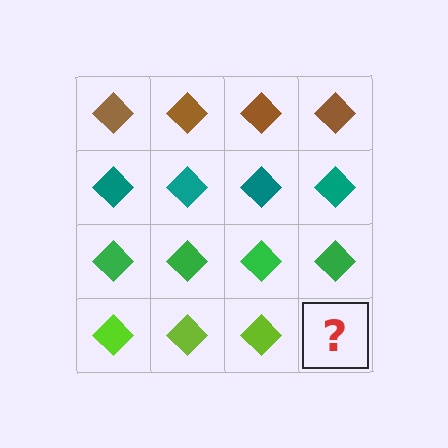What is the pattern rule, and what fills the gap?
The rule is that each row has a consistent color. The gap should be filled with a lime diamond.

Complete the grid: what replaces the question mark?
The question mark should be replaced with a lime diamond.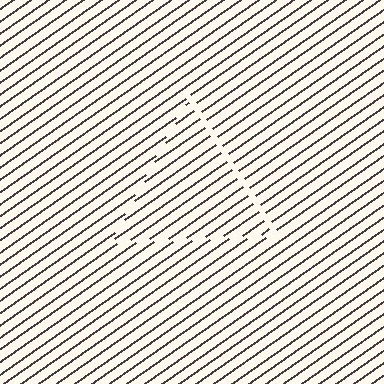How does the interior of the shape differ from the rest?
The interior of the shape contains the same grating, shifted by half a period — the contour is defined by the phase discontinuity where line-ends from the inner and outer gratings abut.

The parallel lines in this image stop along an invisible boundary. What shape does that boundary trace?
An illusory triangle. The interior of the shape contains the same grating, shifted by half a period — the contour is defined by the phase discontinuity where line-ends from the inner and outer gratings abut.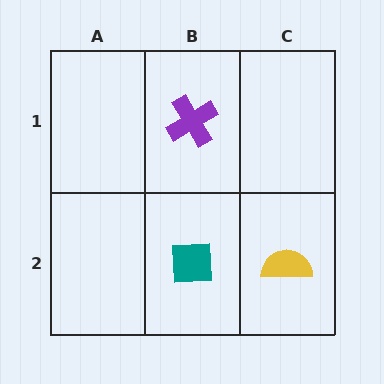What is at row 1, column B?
A purple cross.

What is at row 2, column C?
A yellow semicircle.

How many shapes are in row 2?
2 shapes.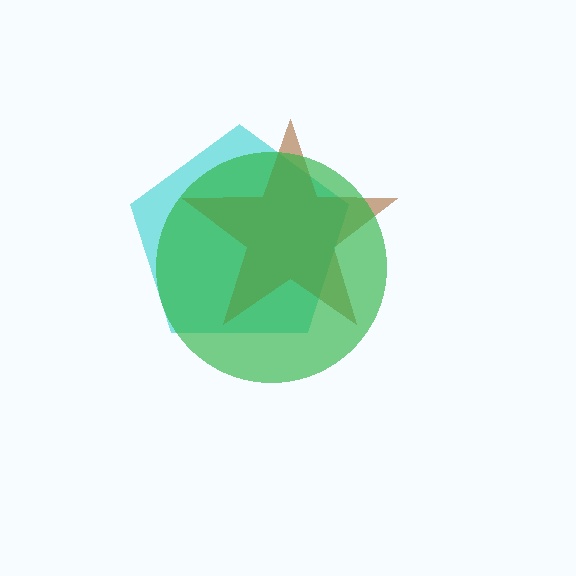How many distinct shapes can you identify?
There are 3 distinct shapes: a cyan pentagon, a brown star, a green circle.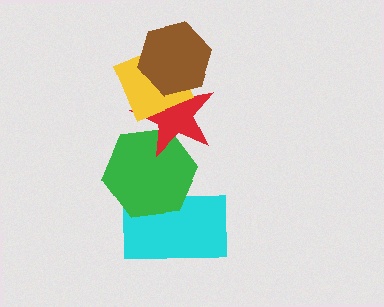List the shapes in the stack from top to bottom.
From top to bottom: the brown hexagon, the yellow diamond, the red star, the green hexagon, the cyan rectangle.